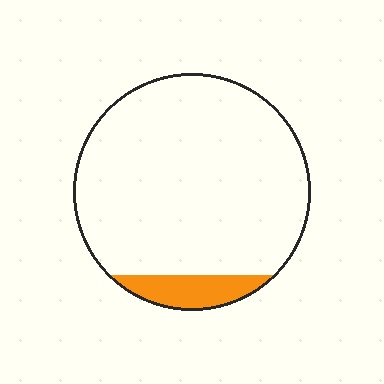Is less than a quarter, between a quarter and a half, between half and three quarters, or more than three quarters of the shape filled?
Less than a quarter.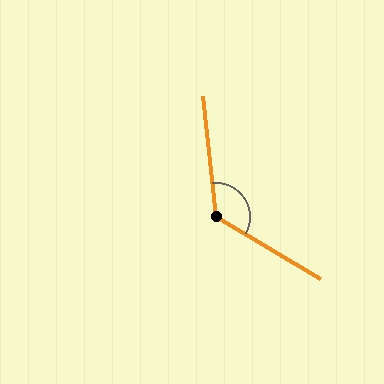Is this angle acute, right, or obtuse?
It is obtuse.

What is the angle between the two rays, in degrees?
Approximately 126 degrees.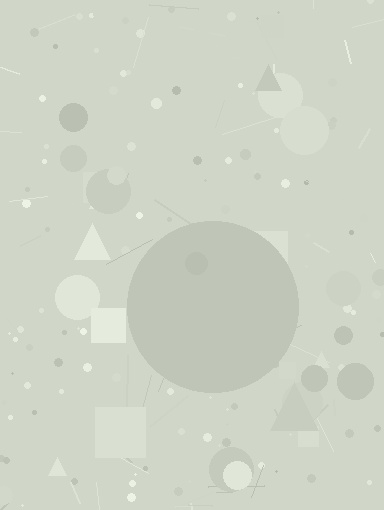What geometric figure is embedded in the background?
A circle is embedded in the background.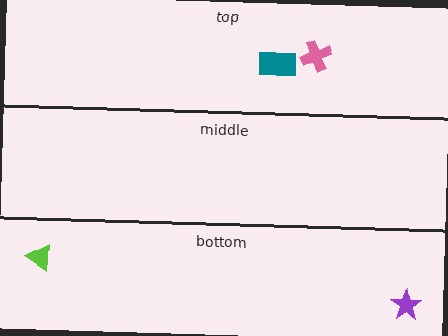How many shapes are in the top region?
2.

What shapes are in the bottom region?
The purple star, the lime triangle.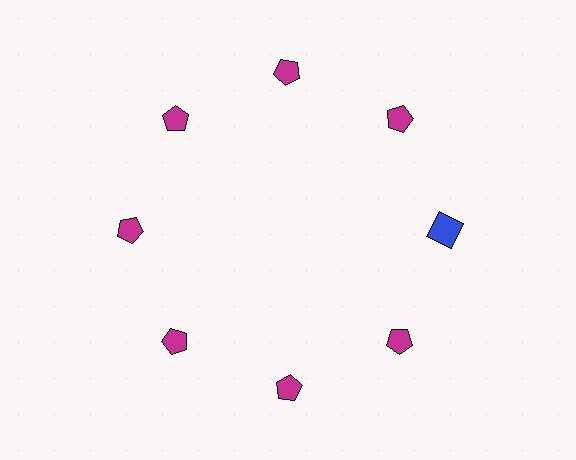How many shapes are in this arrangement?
There are 8 shapes arranged in a ring pattern.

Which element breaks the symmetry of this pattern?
The blue square at roughly the 3 o'clock position breaks the symmetry. All other shapes are magenta pentagons.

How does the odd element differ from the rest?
It differs in both color (blue instead of magenta) and shape (square instead of pentagon).